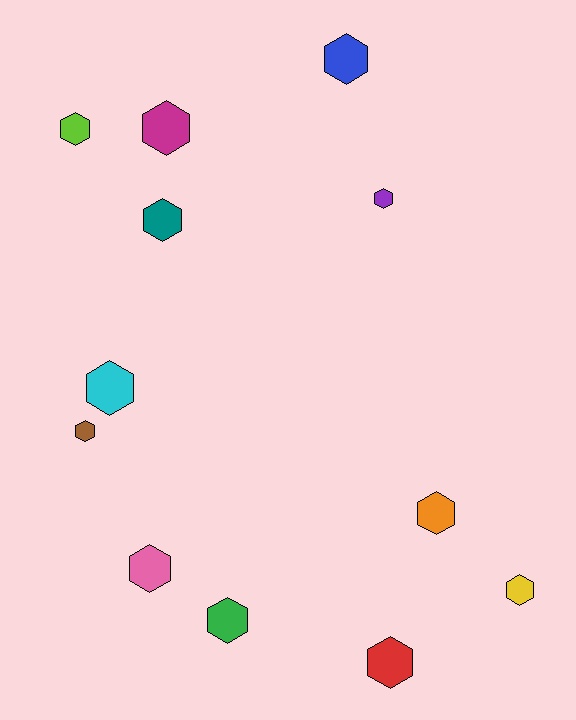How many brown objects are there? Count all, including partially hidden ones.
There is 1 brown object.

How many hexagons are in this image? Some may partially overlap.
There are 12 hexagons.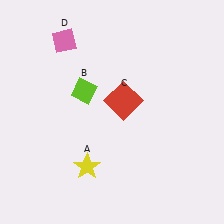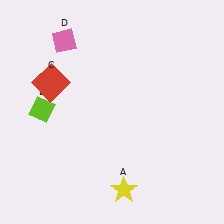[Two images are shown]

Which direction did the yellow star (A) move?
The yellow star (A) moved right.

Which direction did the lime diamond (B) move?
The lime diamond (B) moved left.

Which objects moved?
The objects that moved are: the yellow star (A), the lime diamond (B), the red square (C).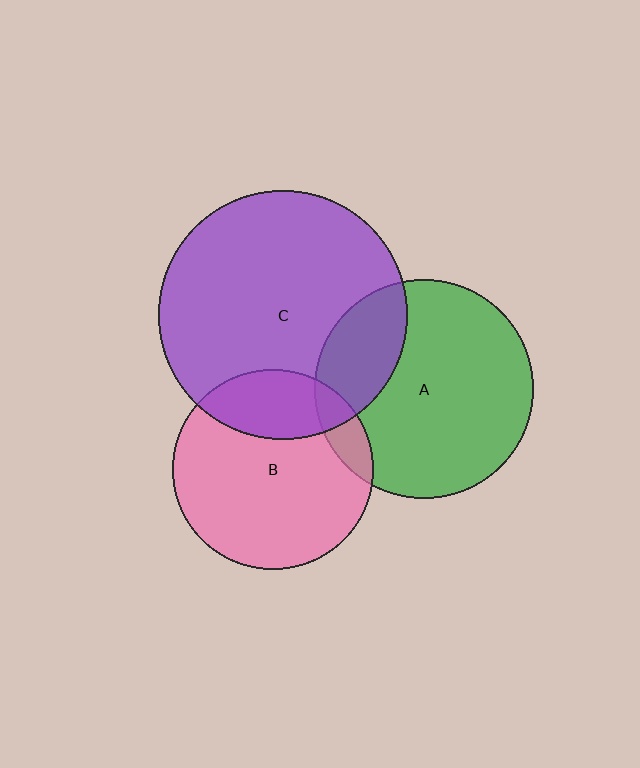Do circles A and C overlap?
Yes.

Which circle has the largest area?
Circle C (purple).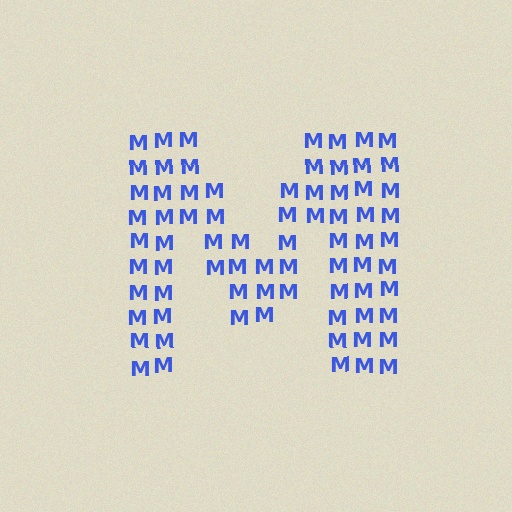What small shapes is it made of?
It is made of small letter M's.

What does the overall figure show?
The overall figure shows the letter M.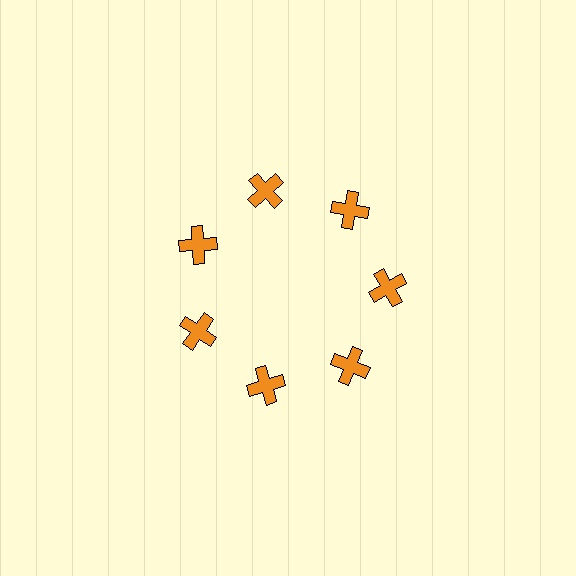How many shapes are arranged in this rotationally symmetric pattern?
There are 7 shapes, arranged in 7 groups of 1.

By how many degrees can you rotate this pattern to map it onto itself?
The pattern maps onto itself every 51 degrees of rotation.